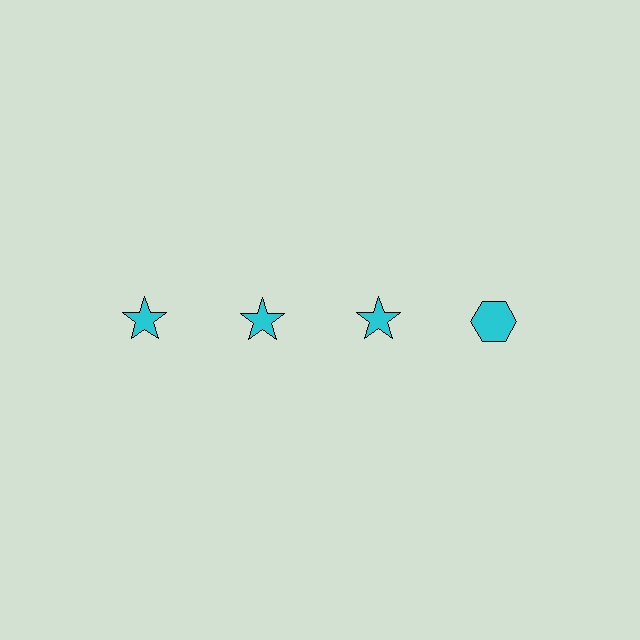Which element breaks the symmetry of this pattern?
The cyan hexagon in the top row, second from right column breaks the symmetry. All other shapes are cyan stars.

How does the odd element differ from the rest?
It has a different shape: hexagon instead of star.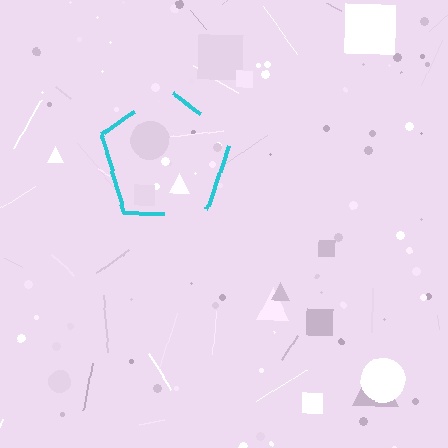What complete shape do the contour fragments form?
The contour fragments form a pentagon.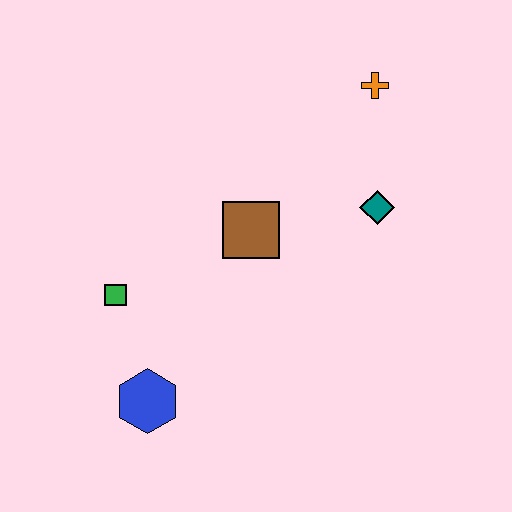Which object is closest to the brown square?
The teal diamond is closest to the brown square.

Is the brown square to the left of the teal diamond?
Yes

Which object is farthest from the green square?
The orange cross is farthest from the green square.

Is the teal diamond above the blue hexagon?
Yes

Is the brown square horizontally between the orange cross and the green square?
Yes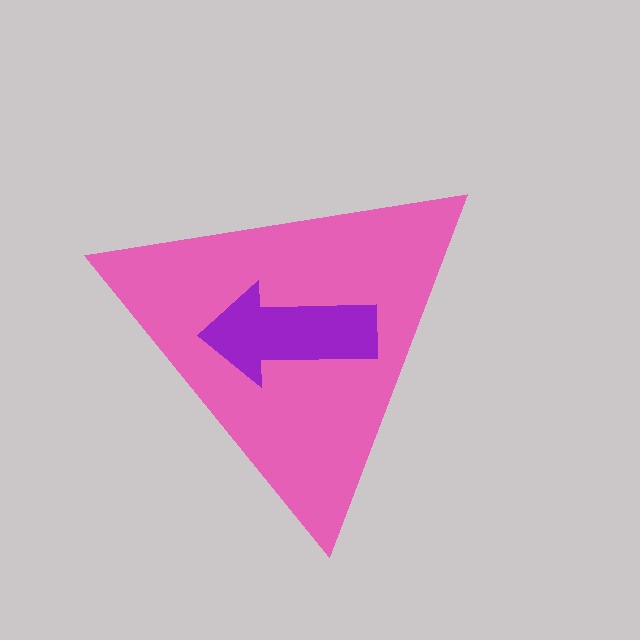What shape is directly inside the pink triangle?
The purple arrow.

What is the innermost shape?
The purple arrow.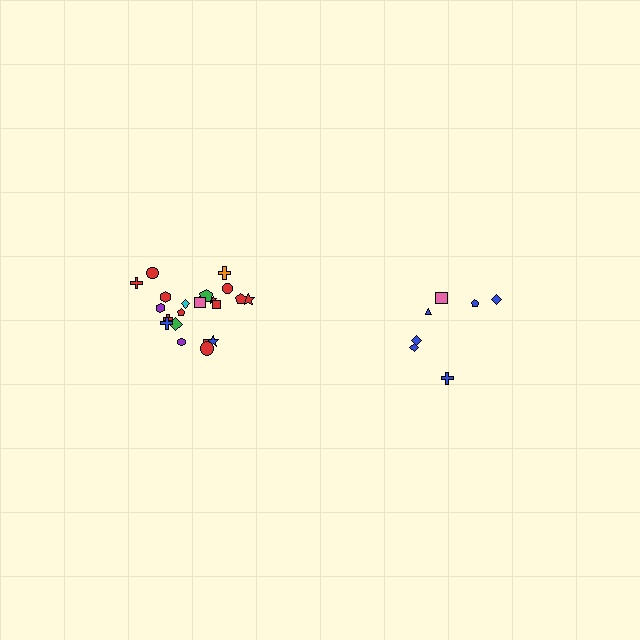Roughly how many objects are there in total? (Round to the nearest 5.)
Roughly 30 objects in total.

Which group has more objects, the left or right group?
The left group.